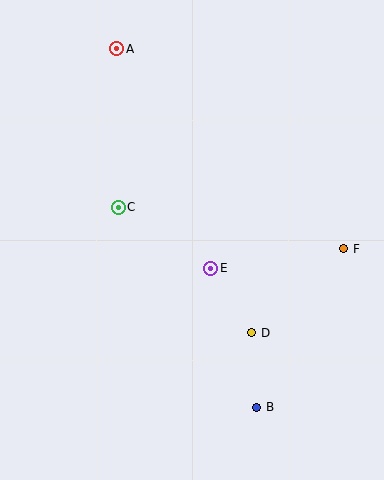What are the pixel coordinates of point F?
Point F is at (344, 249).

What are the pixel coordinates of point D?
Point D is at (252, 333).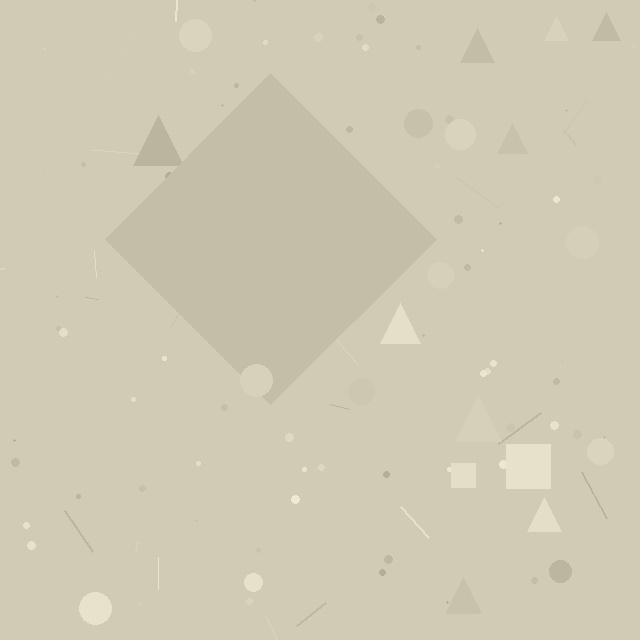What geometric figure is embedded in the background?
A diamond is embedded in the background.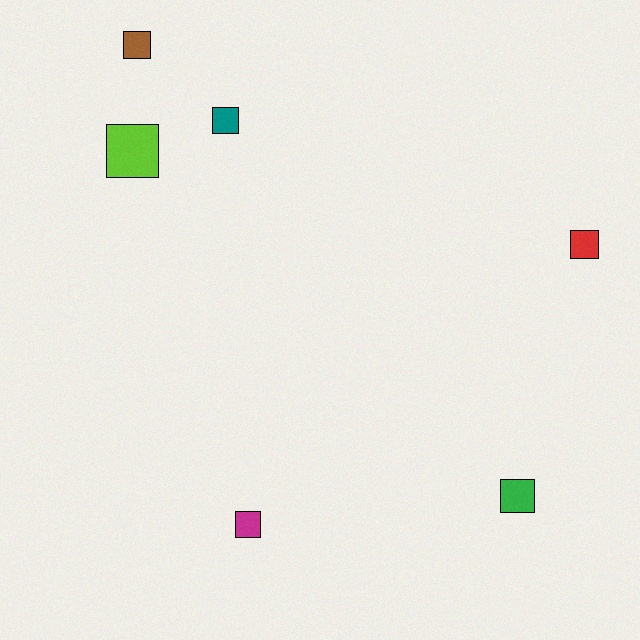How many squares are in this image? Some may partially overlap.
There are 6 squares.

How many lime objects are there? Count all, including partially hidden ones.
There is 1 lime object.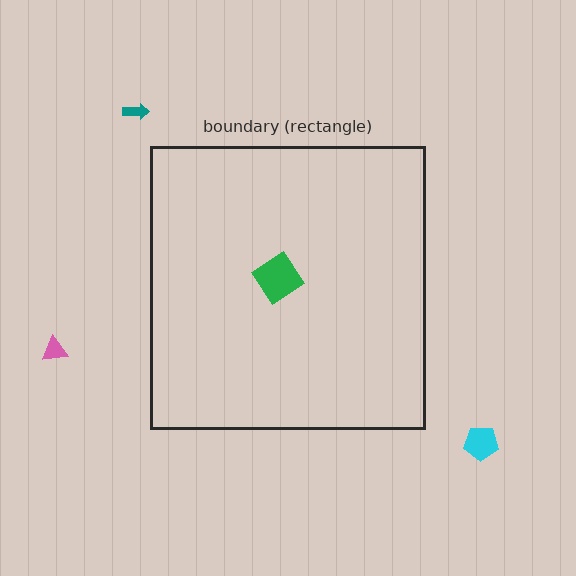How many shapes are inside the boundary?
1 inside, 3 outside.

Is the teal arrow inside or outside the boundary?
Outside.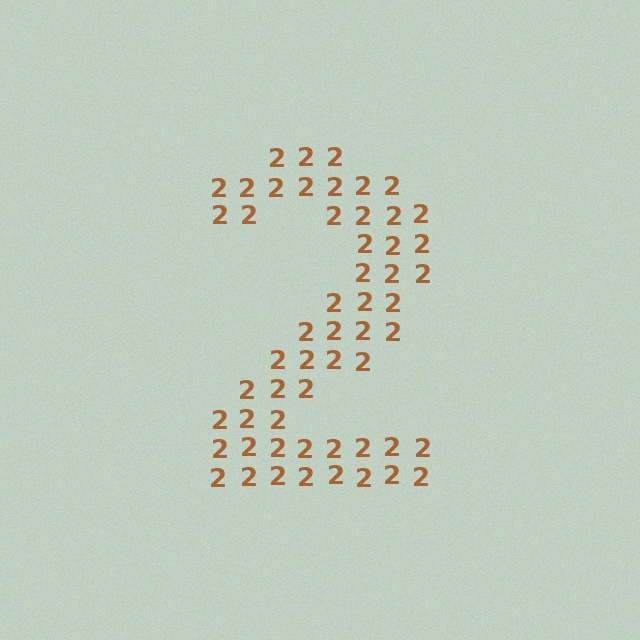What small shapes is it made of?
It is made of small digit 2's.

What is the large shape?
The large shape is the digit 2.